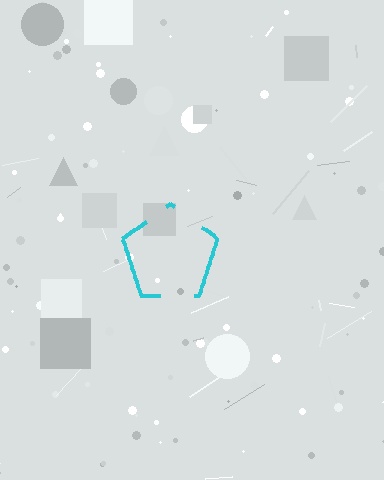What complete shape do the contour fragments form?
The contour fragments form a pentagon.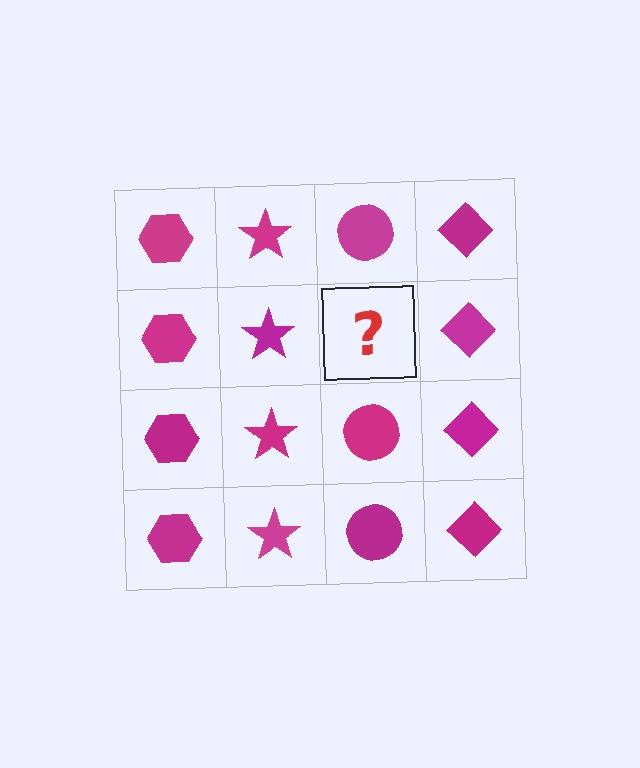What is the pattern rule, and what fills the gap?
The rule is that each column has a consistent shape. The gap should be filled with a magenta circle.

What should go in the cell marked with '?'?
The missing cell should contain a magenta circle.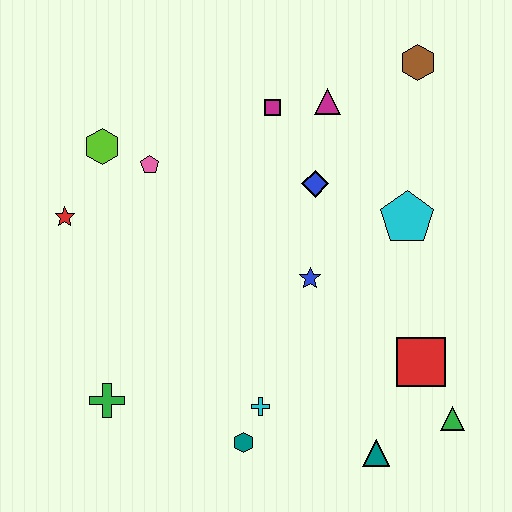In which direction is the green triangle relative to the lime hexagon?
The green triangle is to the right of the lime hexagon.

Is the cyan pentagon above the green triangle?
Yes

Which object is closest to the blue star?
The blue diamond is closest to the blue star.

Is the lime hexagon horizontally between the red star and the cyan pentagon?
Yes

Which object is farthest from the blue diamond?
The green cross is farthest from the blue diamond.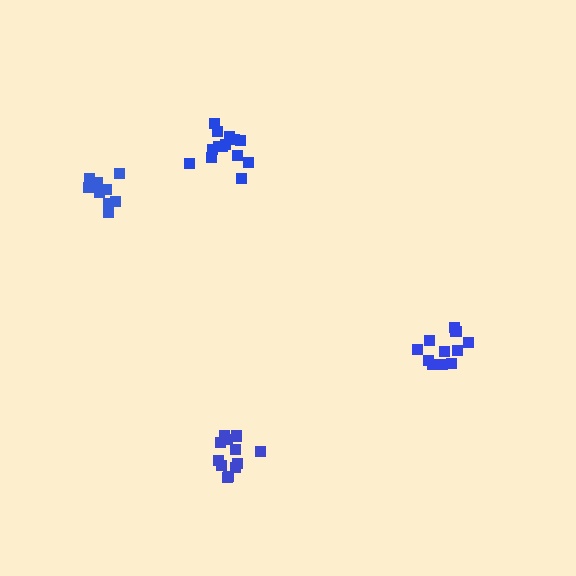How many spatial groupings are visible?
There are 4 spatial groupings.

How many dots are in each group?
Group 1: 13 dots, Group 2: 12 dots, Group 3: 14 dots, Group 4: 9 dots (48 total).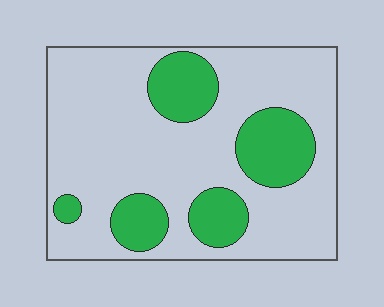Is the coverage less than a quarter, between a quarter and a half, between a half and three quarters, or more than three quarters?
Less than a quarter.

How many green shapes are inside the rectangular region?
5.